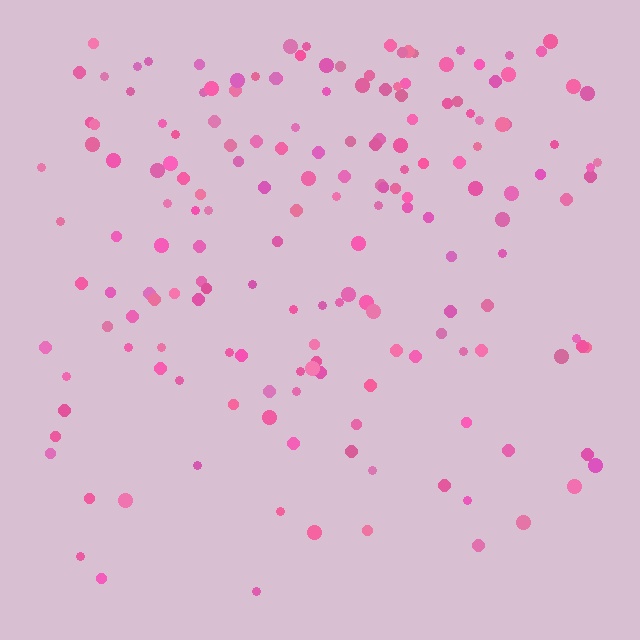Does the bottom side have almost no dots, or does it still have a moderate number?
Still a moderate number, just noticeably fewer than the top.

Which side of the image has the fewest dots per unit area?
The bottom.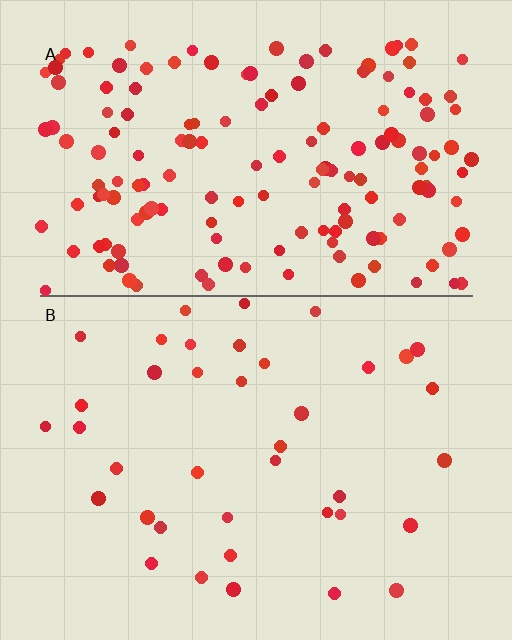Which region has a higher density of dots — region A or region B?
A (the top).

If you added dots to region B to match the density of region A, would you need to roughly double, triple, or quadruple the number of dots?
Approximately quadruple.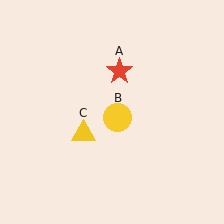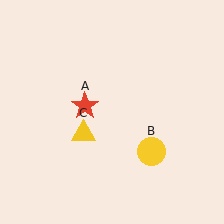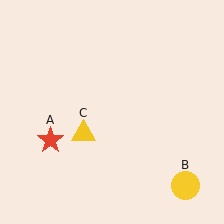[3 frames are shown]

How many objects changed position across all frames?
2 objects changed position: red star (object A), yellow circle (object B).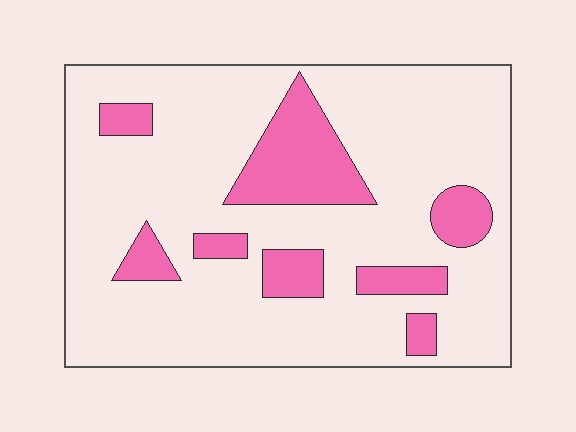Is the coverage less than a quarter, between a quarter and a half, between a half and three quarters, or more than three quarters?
Less than a quarter.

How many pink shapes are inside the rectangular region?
8.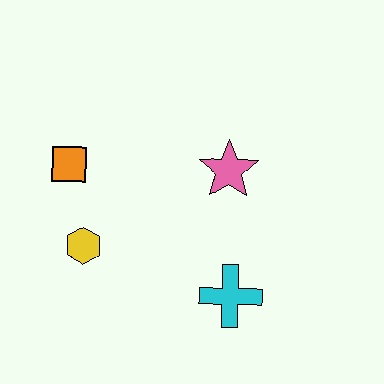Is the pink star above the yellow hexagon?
Yes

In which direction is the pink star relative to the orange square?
The pink star is to the right of the orange square.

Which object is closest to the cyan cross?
The pink star is closest to the cyan cross.